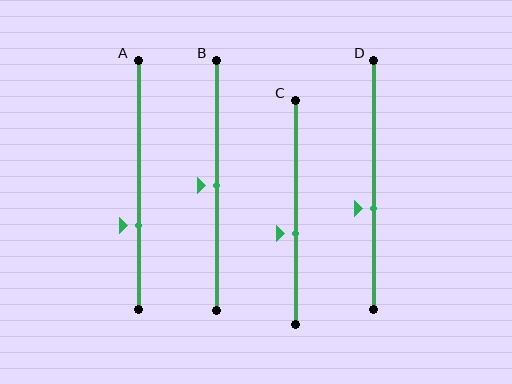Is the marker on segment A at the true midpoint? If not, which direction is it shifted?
No, the marker on segment A is shifted downward by about 16% of the segment length.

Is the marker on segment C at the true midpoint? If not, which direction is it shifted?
No, the marker on segment C is shifted downward by about 10% of the segment length.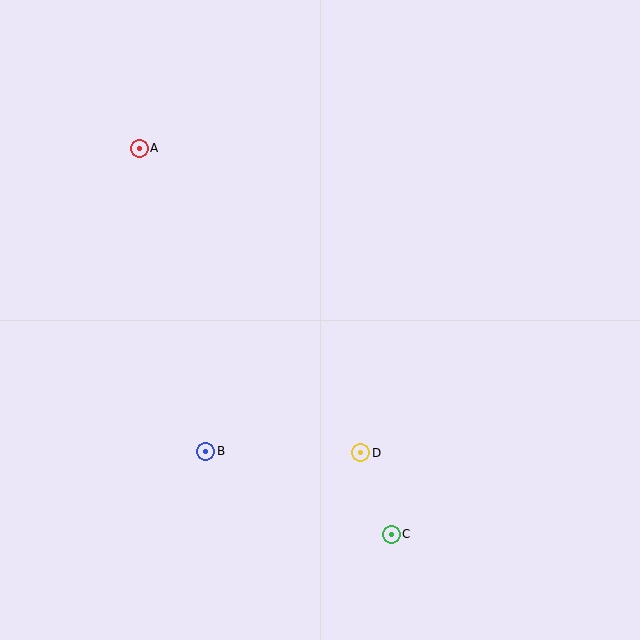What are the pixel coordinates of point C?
Point C is at (391, 534).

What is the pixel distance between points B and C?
The distance between B and C is 204 pixels.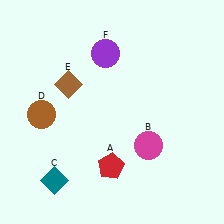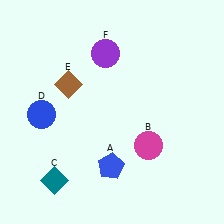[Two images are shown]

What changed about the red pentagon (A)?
In Image 1, A is red. In Image 2, it changed to blue.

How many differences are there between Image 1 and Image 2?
There are 2 differences between the two images.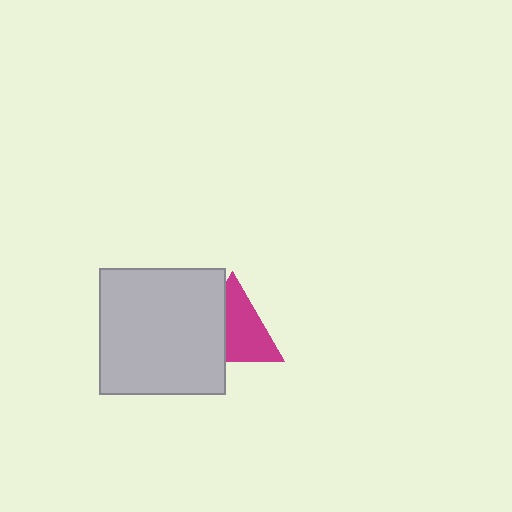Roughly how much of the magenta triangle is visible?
About half of it is visible (roughly 63%).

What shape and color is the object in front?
The object in front is a light gray rectangle.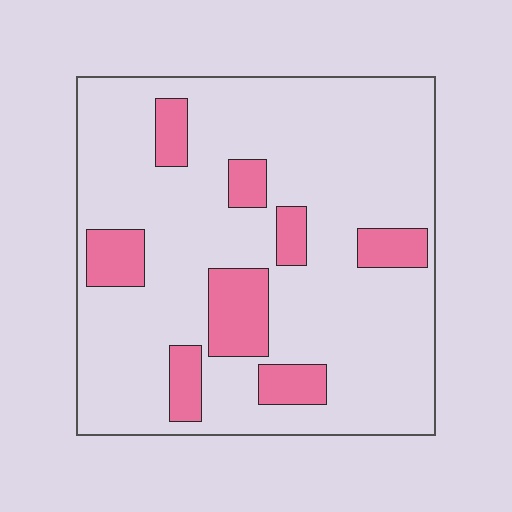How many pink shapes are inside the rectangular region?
8.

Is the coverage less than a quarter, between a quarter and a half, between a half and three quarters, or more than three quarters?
Less than a quarter.